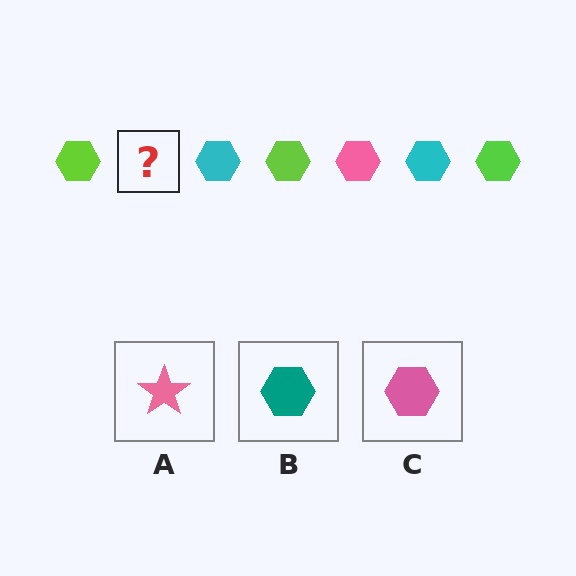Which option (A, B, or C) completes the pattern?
C.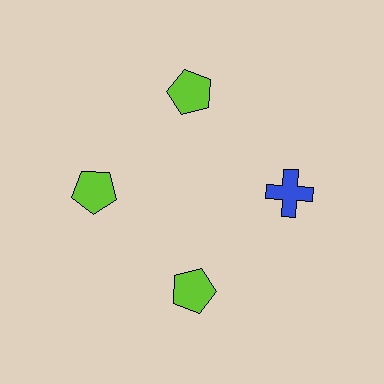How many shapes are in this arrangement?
There are 4 shapes arranged in a ring pattern.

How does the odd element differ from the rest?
It differs in both color (blue instead of lime) and shape (cross instead of pentagon).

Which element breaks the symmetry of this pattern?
The blue cross at roughly the 3 o'clock position breaks the symmetry. All other shapes are lime pentagons.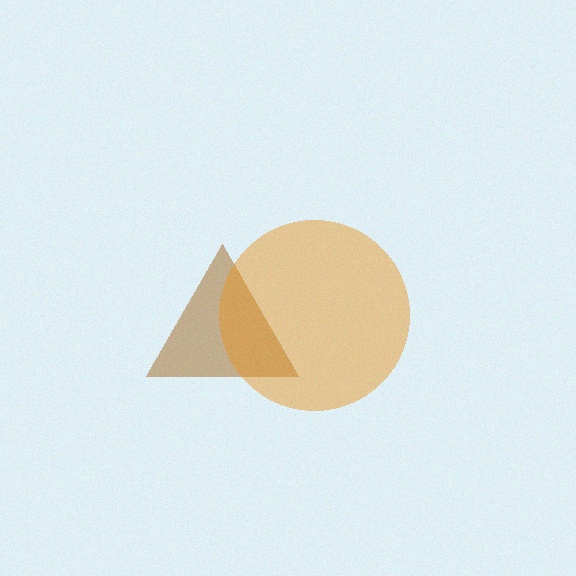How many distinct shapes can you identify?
There are 2 distinct shapes: a brown triangle, an orange circle.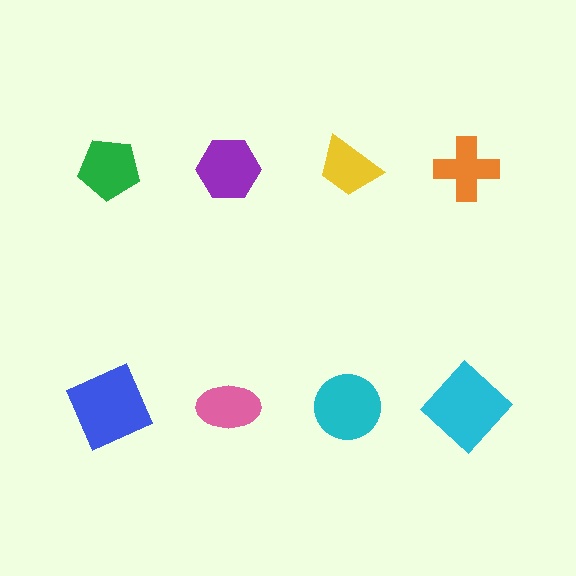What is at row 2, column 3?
A cyan circle.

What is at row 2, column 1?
A blue square.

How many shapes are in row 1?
4 shapes.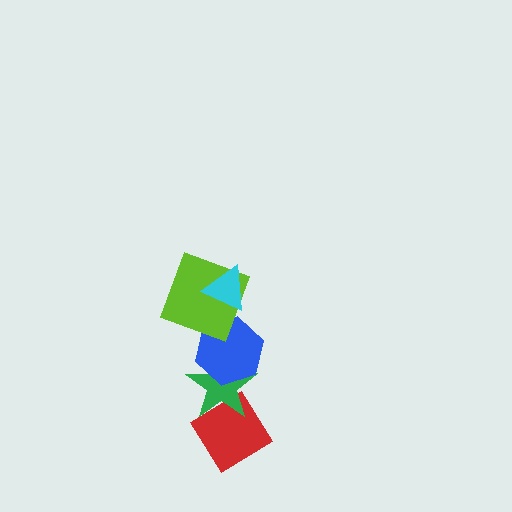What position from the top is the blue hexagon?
The blue hexagon is 3rd from the top.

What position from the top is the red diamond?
The red diamond is 5th from the top.